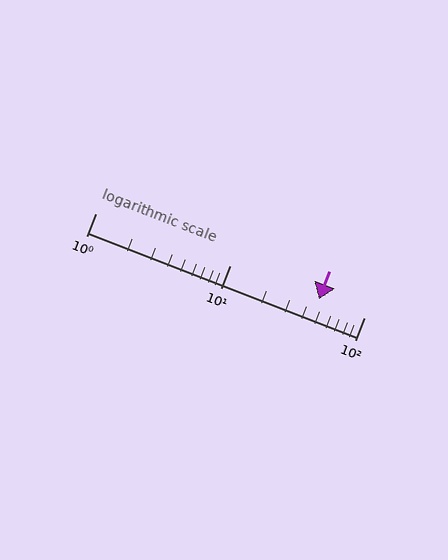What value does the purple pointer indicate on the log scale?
The pointer indicates approximately 46.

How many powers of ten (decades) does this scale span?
The scale spans 2 decades, from 1 to 100.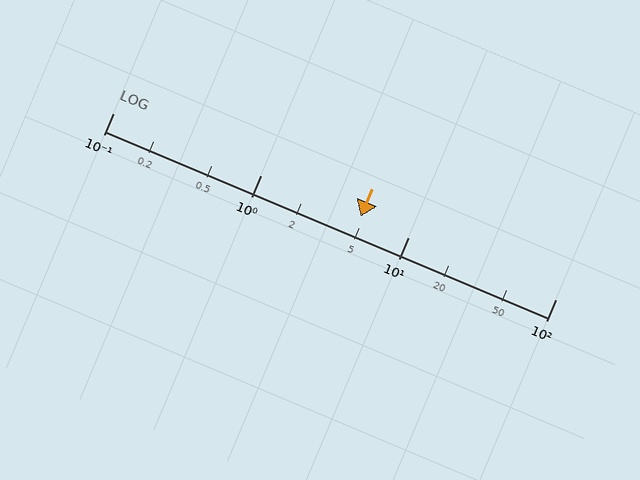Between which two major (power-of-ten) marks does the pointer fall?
The pointer is between 1 and 10.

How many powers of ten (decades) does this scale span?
The scale spans 3 decades, from 0.1 to 100.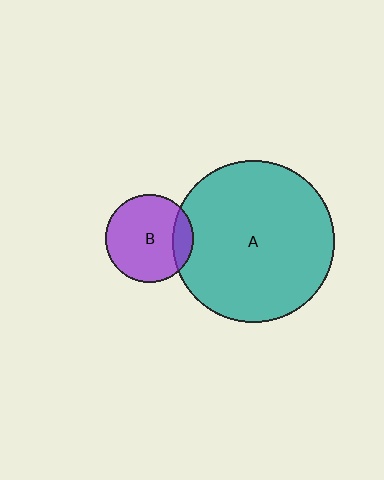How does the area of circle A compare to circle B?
Approximately 3.4 times.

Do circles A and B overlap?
Yes.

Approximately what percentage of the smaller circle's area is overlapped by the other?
Approximately 15%.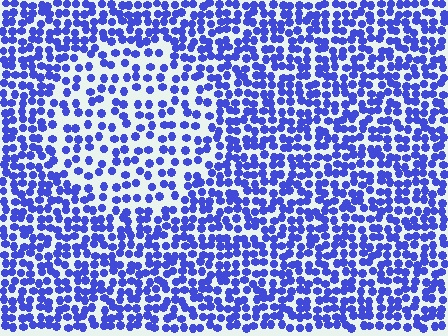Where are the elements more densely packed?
The elements are more densely packed outside the circle boundary.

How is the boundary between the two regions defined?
The boundary is defined by a change in element density (approximately 1.8x ratio). All elements are the same color, size, and shape.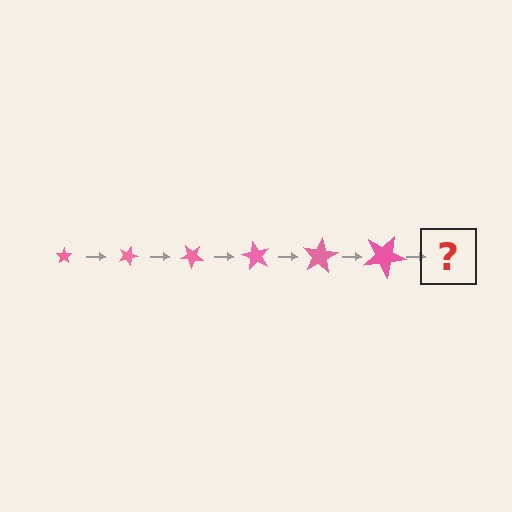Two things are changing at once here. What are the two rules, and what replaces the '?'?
The two rules are that the star grows larger each step and it rotates 20 degrees each step. The '?' should be a star, larger than the previous one and rotated 120 degrees from the start.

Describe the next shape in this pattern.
It should be a star, larger than the previous one and rotated 120 degrees from the start.